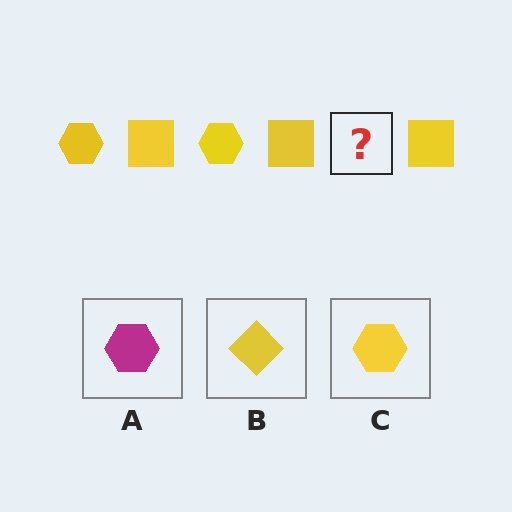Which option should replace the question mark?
Option C.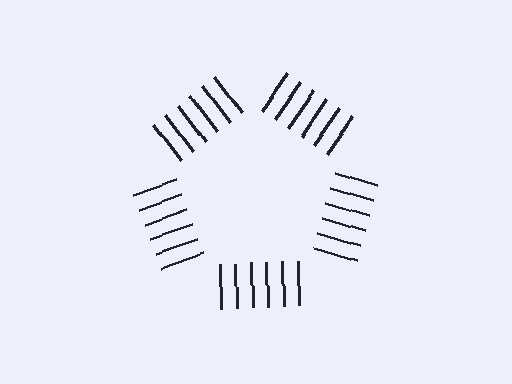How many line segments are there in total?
30 — 6 along each of the 5 edges.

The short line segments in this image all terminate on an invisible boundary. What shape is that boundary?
An illusory pentagon — the line segments terminate on its edges but no continuous stroke is drawn.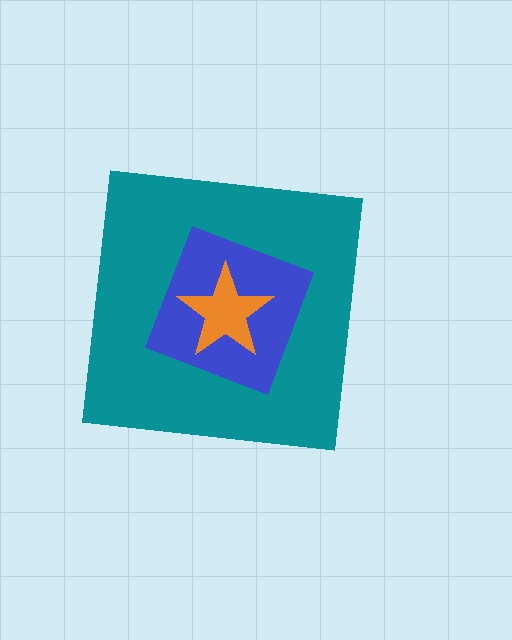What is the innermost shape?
The orange star.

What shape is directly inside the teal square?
The blue square.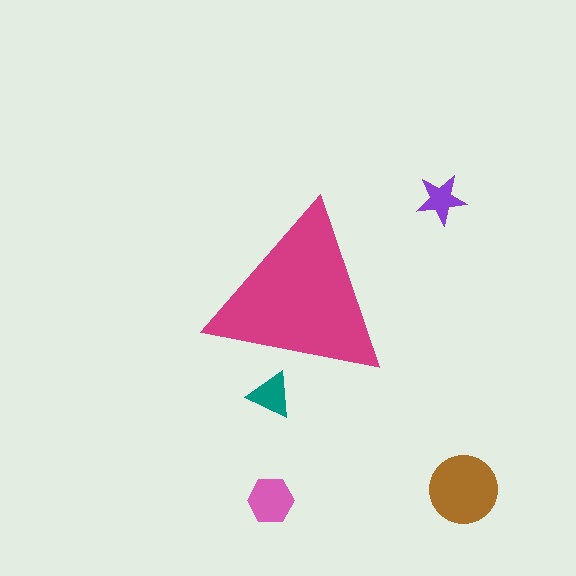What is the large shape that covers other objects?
A magenta triangle.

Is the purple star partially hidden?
No, the purple star is fully visible.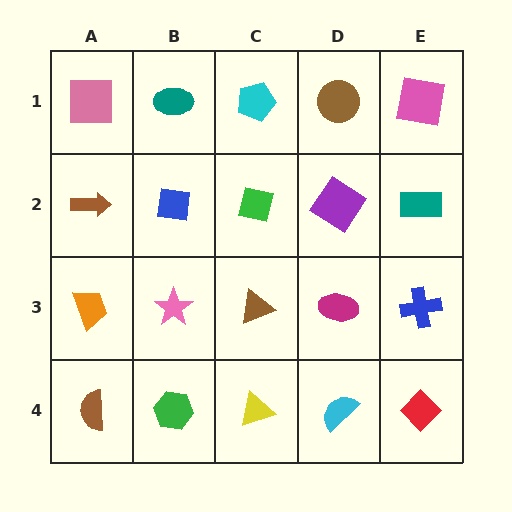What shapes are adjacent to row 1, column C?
A green square (row 2, column C), a teal ellipse (row 1, column B), a brown circle (row 1, column D).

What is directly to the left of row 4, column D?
A yellow triangle.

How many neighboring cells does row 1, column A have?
2.